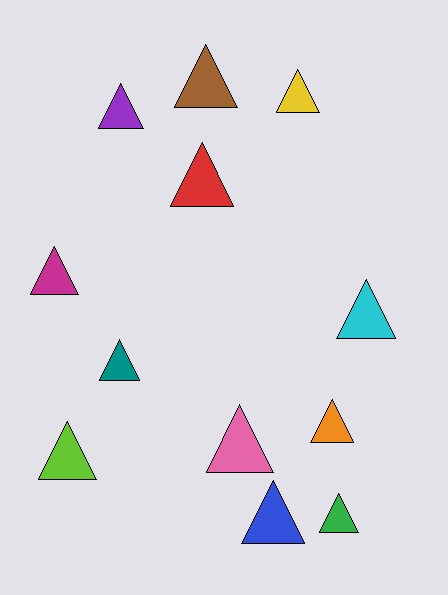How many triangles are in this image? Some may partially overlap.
There are 12 triangles.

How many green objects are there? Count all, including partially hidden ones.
There is 1 green object.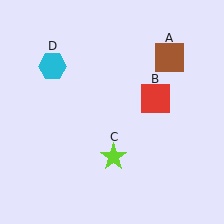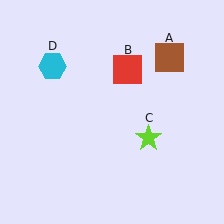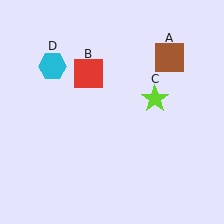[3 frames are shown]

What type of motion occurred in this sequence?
The red square (object B), lime star (object C) rotated counterclockwise around the center of the scene.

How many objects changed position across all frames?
2 objects changed position: red square (object B), lime star (object C).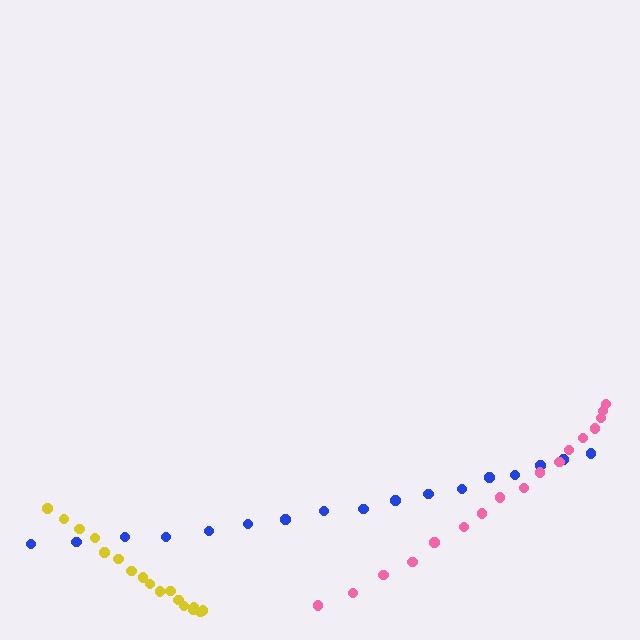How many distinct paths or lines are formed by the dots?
There are 3 distinct paths.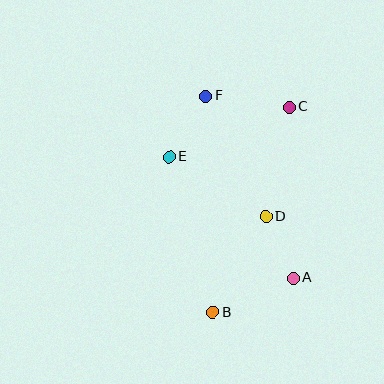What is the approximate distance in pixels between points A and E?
The distance between A and E is approximately 173 pixels.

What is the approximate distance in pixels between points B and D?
The distance between B and D is approximately 110 pixels.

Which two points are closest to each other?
Points A and D are closest to each other.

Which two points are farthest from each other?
Points B and C are farthest from each other.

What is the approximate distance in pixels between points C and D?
The distance between C and D is approximately 112 pixels.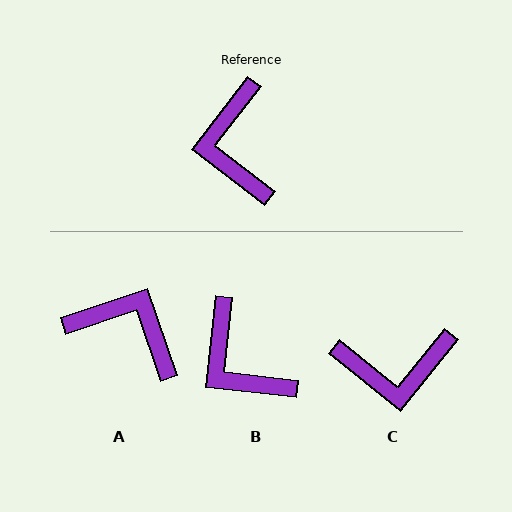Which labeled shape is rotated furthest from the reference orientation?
A, about 124 degrees away.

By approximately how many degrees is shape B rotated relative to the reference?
Approximately 31 degrees counter-clockwise.